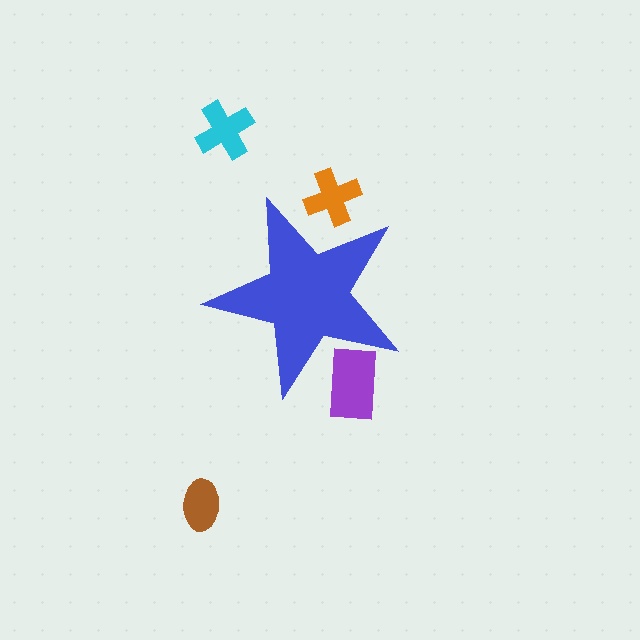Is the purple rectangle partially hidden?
Yes, the purple rectangle is partially hidden behind the blue star.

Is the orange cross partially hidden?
Yes, the orange cross is partially hidden behind the blue star.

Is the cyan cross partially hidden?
No, the cyan cross is fully visible.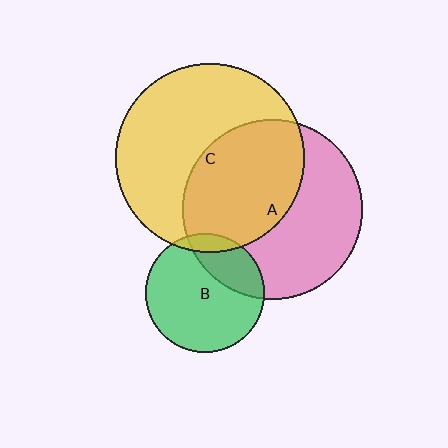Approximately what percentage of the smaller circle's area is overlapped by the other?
Approximately 25%.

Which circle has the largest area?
Circle C (yellow).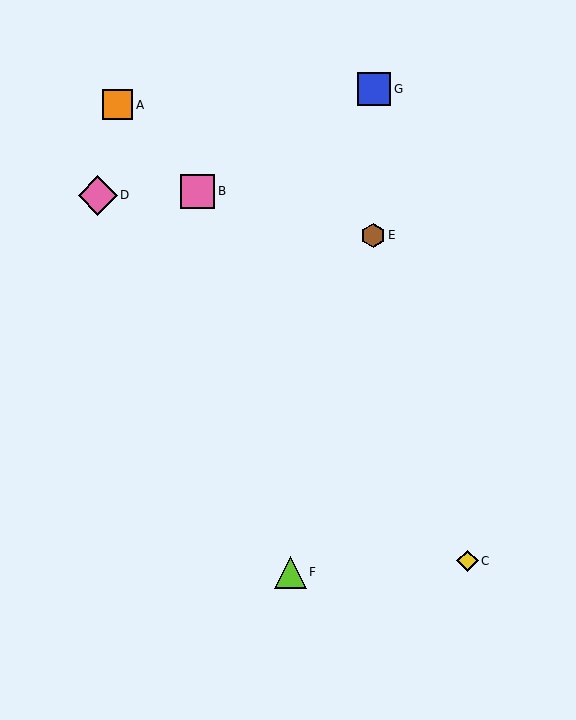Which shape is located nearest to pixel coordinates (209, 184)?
The pink square (labeled B) at (198, 191) is nearest to that location.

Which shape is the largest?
The pink diamond (labeled D) is the largest.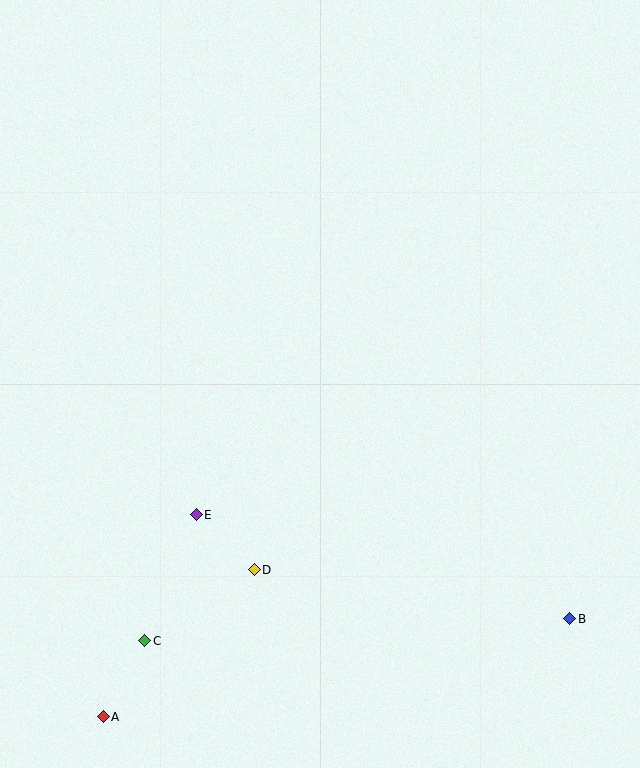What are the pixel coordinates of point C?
Point C is at (145, 641).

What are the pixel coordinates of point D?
Point D is at (254, 570).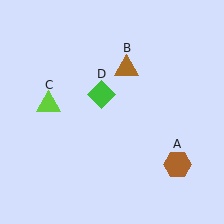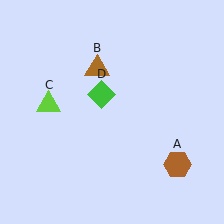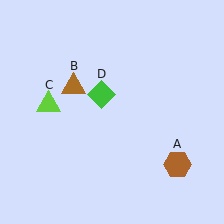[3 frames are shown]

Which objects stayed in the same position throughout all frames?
Brown hexagon (object A) and lime triangle (object C) and green diamond (object D) remained stationary.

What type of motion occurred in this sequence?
The brown triangle (object B) rotated counterclockwise around the center of the scene.